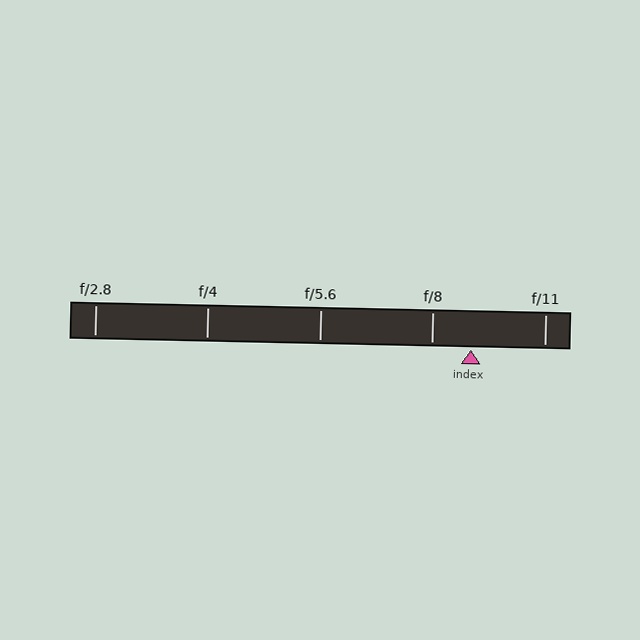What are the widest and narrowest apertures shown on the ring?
The widest aperture shown is f/2.8 and the narrowest is f/11.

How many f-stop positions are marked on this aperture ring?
There are 5 f-stop positions marked.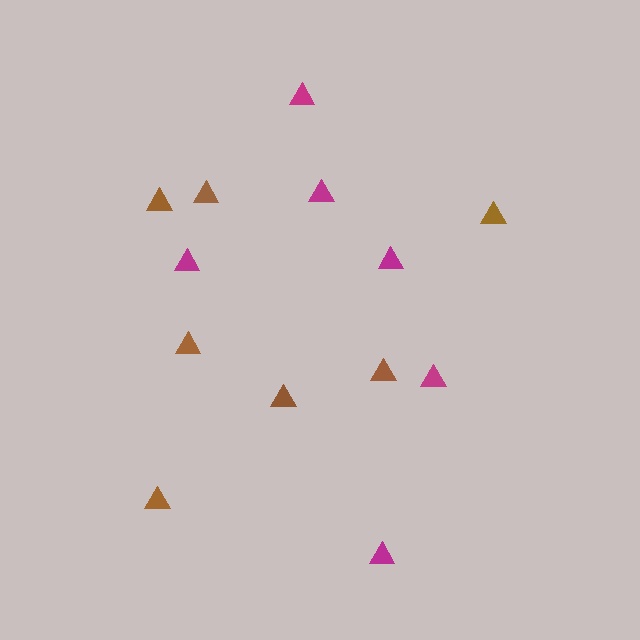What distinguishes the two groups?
There are 2 groups: one group of brown triangles (7) and one group of magenta triangles (6).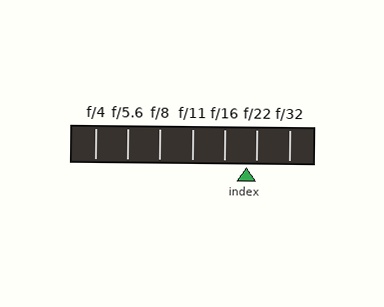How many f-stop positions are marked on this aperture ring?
There are 7 f-stop positions marked.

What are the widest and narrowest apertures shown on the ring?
The widest aperture shown is f/4 and the narrowest is f/32.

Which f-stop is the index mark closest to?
The index mark is closest to f/22.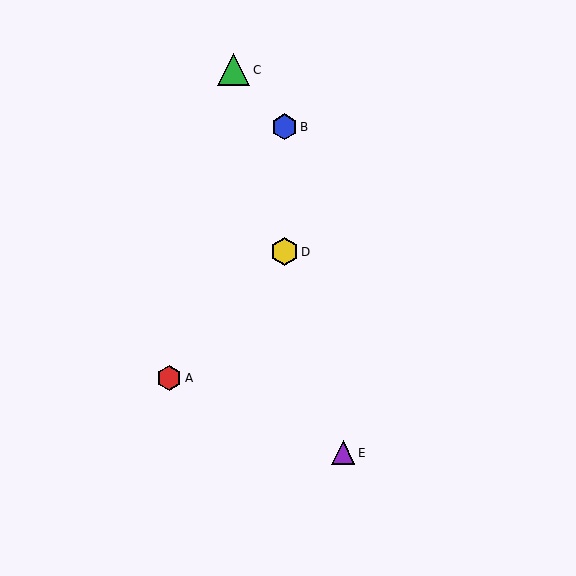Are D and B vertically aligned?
Yes, both are at x≈284.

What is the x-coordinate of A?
Object A is at x≈169.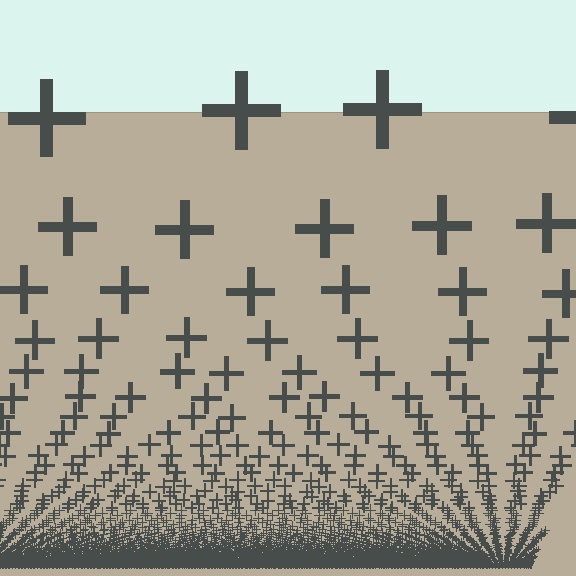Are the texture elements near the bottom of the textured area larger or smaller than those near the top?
Smaller. The gradient is inverted — elements near the bottom are smaller and denser.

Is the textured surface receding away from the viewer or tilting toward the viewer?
The surface appears to tilt toward the viewer. Texture elements get larger and sparser toward the top.